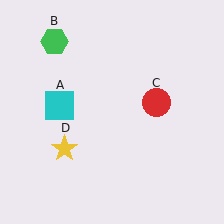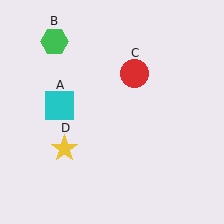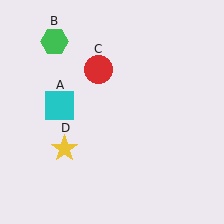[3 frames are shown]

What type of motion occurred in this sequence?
The red circle (object C) rotated counterclockwise around the center of the scene.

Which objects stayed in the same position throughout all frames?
Cyan square (object A) and green hexagon (object B) and yellow star (object D) remained stationary.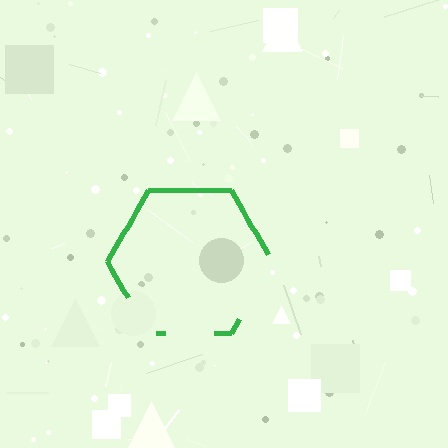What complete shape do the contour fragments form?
The contour fragments form a hexagon.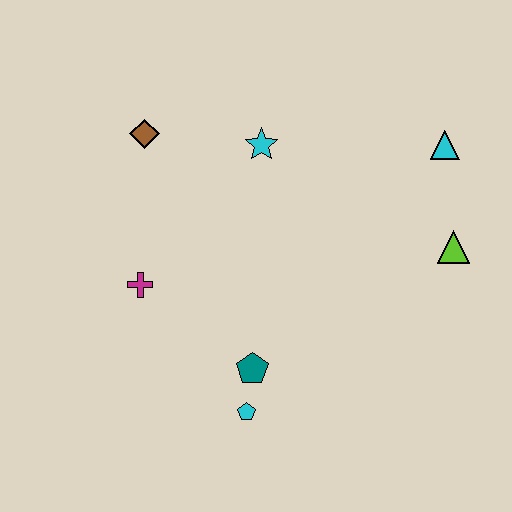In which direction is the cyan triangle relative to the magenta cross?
The cyan triangle is to the right of the magenta cross.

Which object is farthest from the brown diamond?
The lime triangle is farthest from the brown diamond.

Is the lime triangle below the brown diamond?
Yes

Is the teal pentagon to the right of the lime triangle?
No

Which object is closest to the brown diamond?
The cyan star is closest to the brown diamond.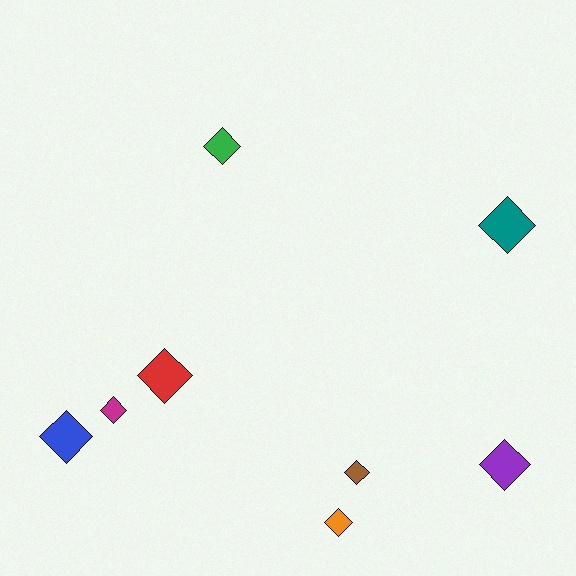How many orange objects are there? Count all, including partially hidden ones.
There is 1 orange object.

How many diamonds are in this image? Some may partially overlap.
There are 8 diamonds.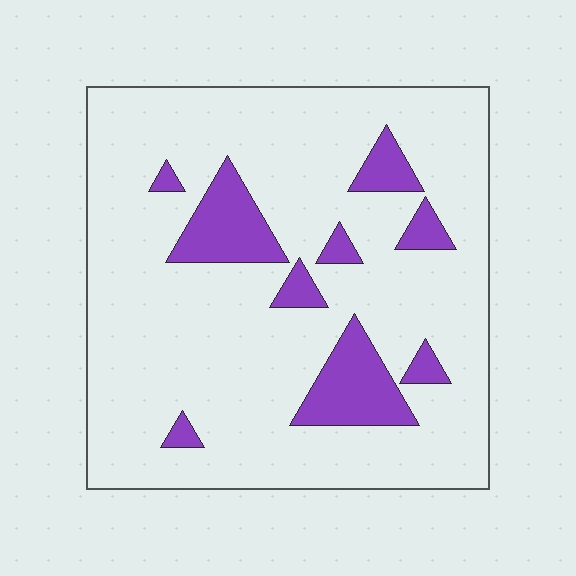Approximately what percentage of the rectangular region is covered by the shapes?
Approximately 15%.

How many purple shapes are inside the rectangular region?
9.